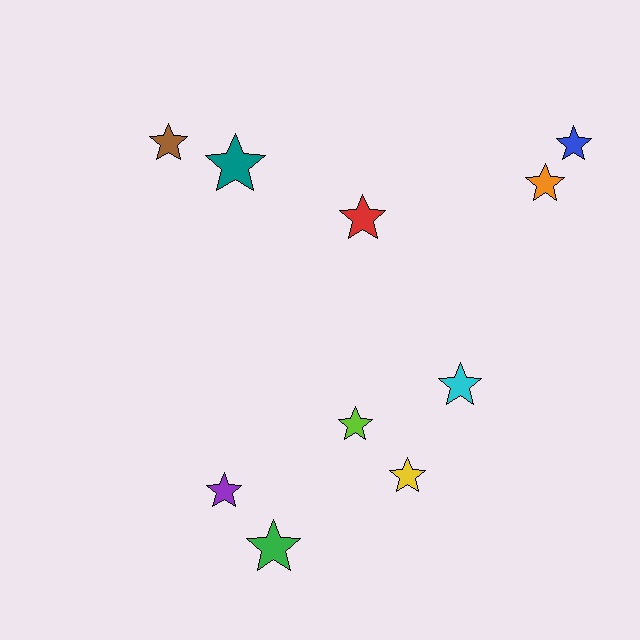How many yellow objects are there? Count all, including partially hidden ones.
There is 1 yellow object.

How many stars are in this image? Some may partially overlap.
There are 10 stars.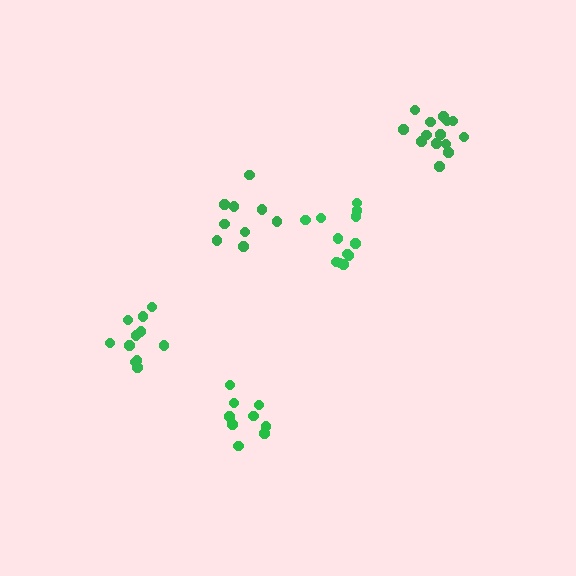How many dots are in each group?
Group 1: 9 dots, Group 2: 11 dots, Group 3: 12 dots, Group 4: 9 dots, Group 5: 14 dots (55 total).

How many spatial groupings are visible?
There are 5 spatial groupings.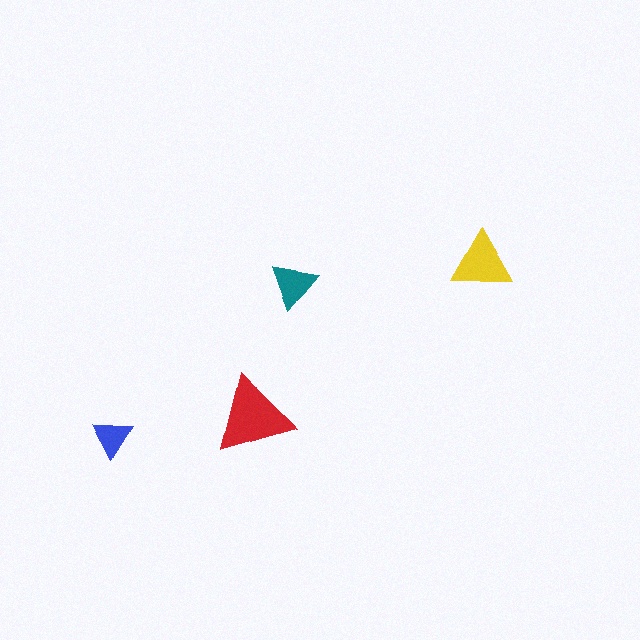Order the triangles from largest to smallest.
the red one, the yellow one, the teal one, the blue one.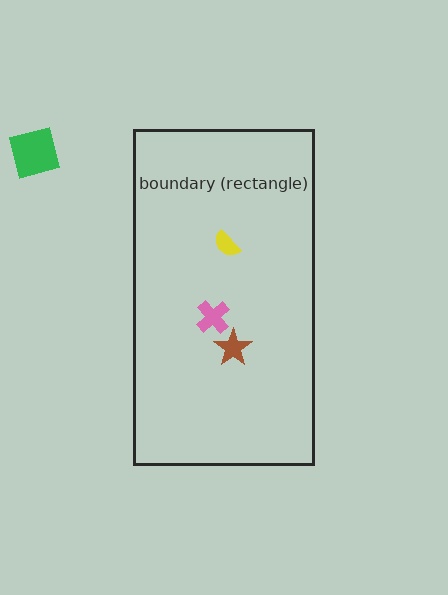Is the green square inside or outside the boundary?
Outside.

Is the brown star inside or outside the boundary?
Inside.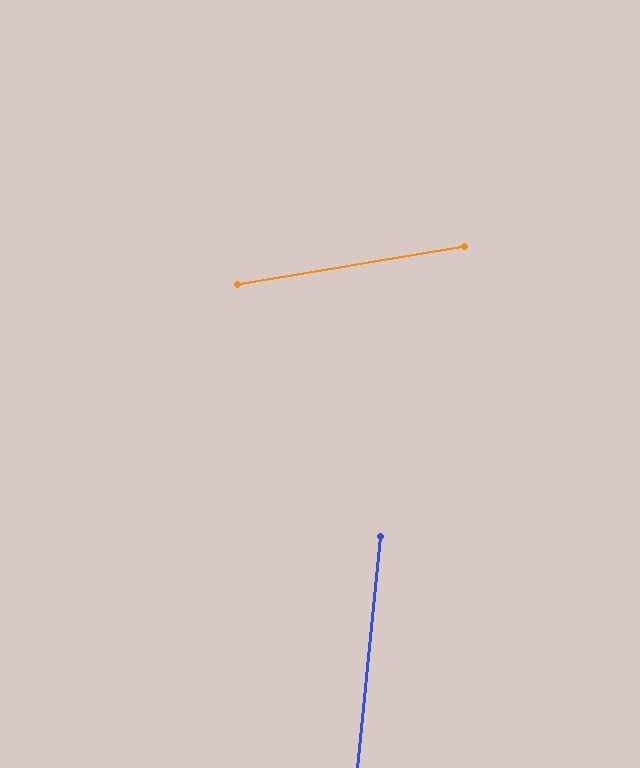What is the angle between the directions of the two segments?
Approximately 75 degrees.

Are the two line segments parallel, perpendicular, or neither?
Neither parallel nor perpendicular — they differ by about 75°.